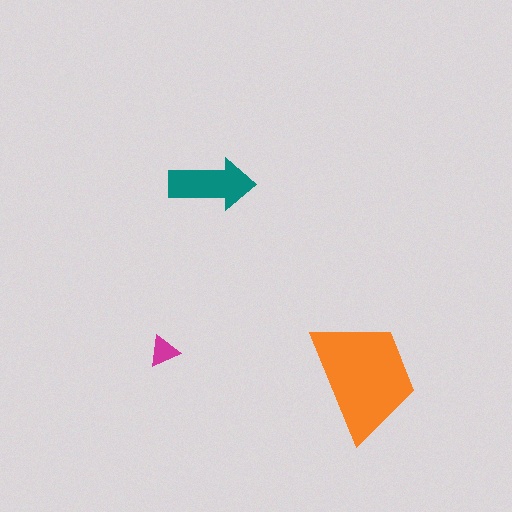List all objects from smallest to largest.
The magenta triangle, the teal arrow, the orange trapezoid.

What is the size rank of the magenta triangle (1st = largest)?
3rd.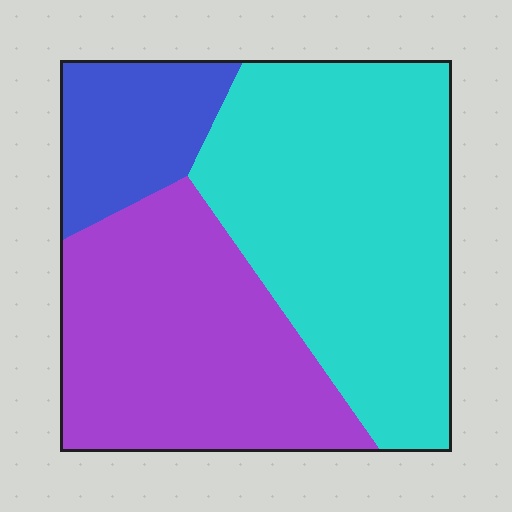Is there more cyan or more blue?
Cyan.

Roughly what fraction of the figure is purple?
Purple takes up about three eighths (3/8) of the figure.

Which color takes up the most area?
Cyan, at roughly 50%.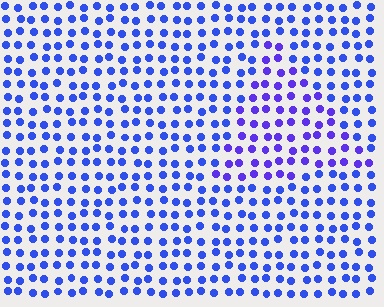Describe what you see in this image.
The image is filled with small blue elements in a uniform arrangement. A triangle-shaped region is visible where the elements are tinted to a slightly different hue, forming a subtle color boundary.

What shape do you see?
I see a triangle.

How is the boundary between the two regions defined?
The boundary is defined purely by a slight shift in hue (about 25 degrees). Spacing, size, and orientation are identical on both sides.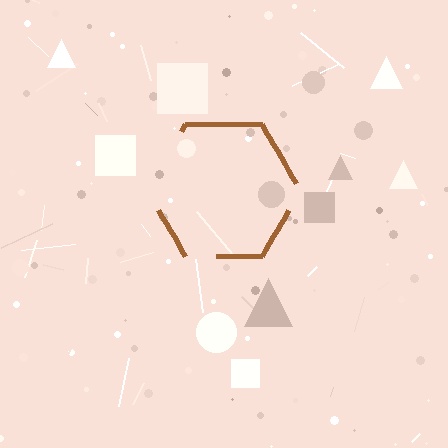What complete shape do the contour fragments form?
The contour fragments form a hexagon.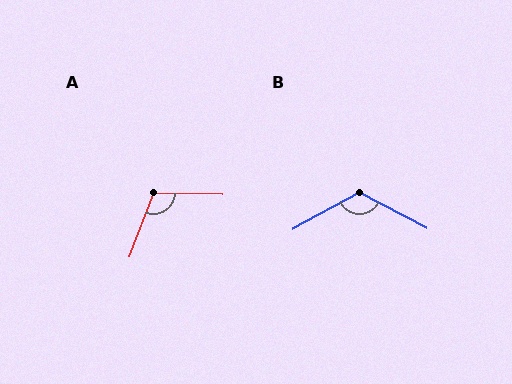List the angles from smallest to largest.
A (109°), B (124°).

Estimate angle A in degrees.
Approximately 109 degrees.